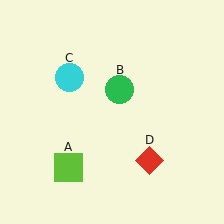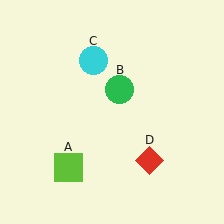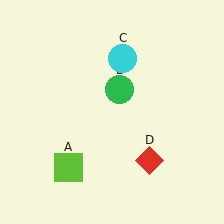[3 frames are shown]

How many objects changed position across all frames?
1 object changed position: cyan circle (object C).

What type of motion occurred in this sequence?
The cyan circle (object C) rotated clockwise around the center of the scene.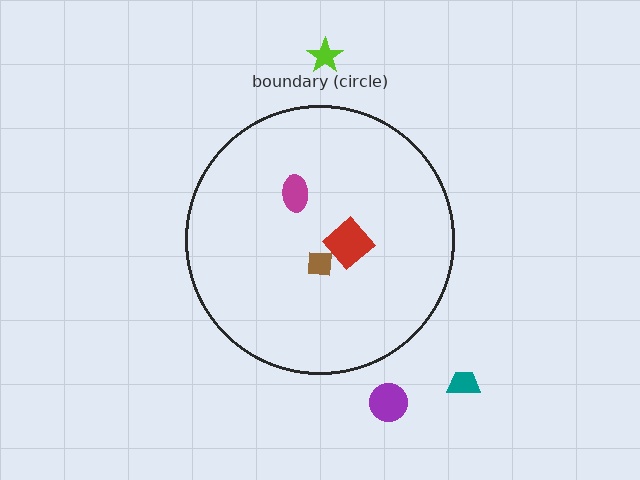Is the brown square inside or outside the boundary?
Inside.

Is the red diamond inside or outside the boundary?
Inside.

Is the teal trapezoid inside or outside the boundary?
Outside.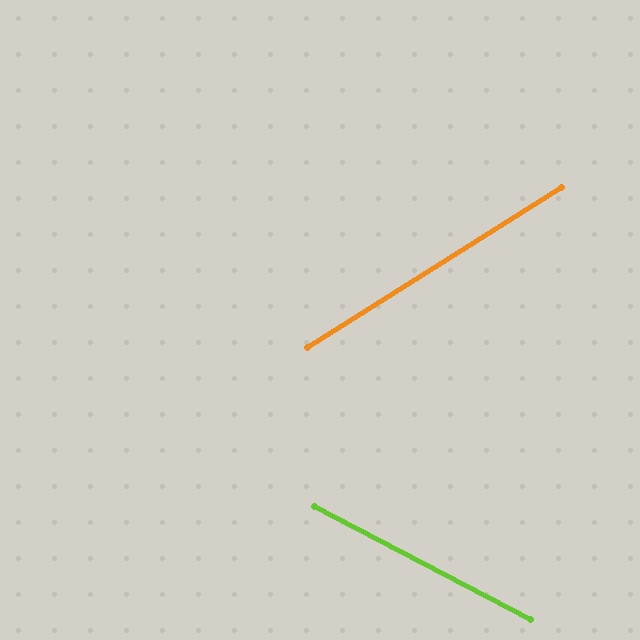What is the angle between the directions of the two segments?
Approximately 60 degrees.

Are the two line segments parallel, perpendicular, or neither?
Neither parallel nor perpendicular — they differ by about 60°.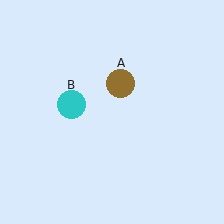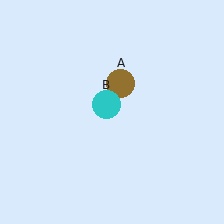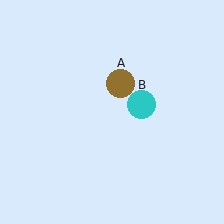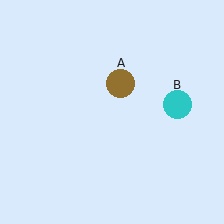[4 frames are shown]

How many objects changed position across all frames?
1 object changed position: cyan circle (object B).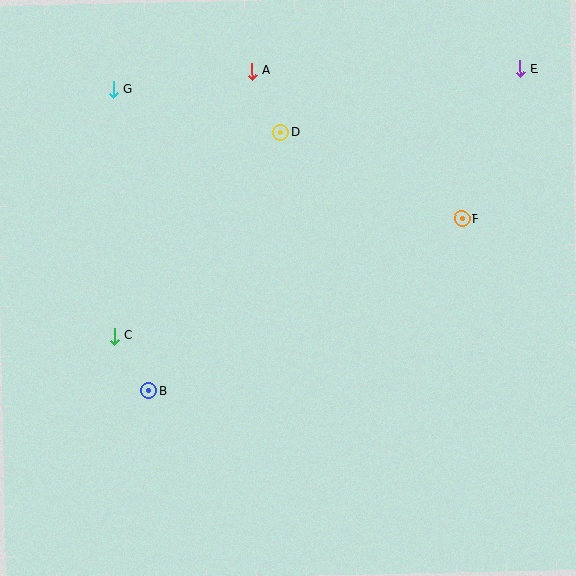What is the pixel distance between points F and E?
The distance between F and E is 161 pixels.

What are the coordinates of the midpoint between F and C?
The midpoint between F and C is at (288, 277).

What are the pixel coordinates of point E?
Point E is at (520, 69).